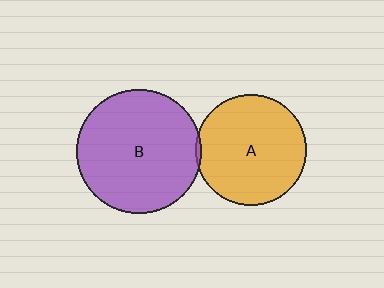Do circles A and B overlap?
Yes.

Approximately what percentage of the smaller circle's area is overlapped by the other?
Approximately 5%.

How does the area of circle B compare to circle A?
Approximately 1.3 times.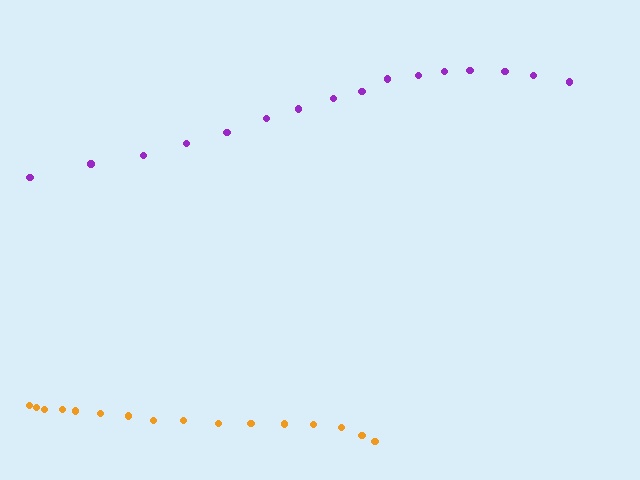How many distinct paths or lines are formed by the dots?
There are 2 distinct paths.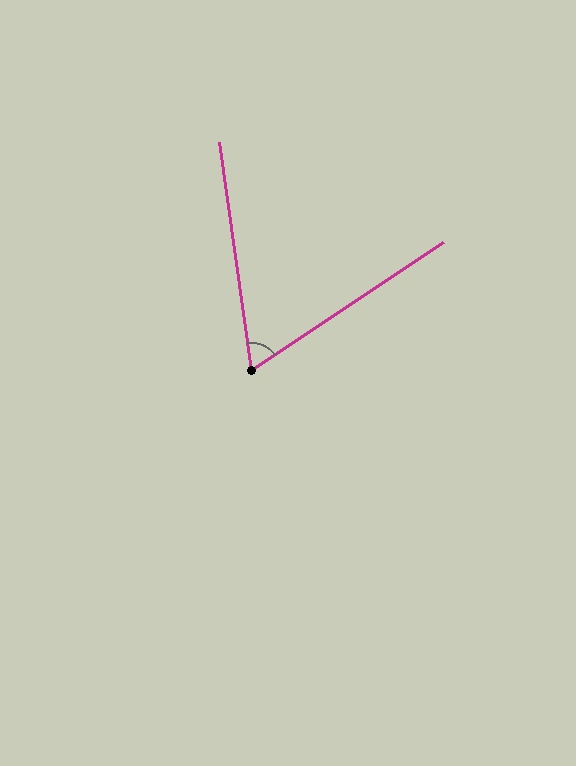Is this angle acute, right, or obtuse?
It is acute.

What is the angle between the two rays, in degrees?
Approximately 64 degrees.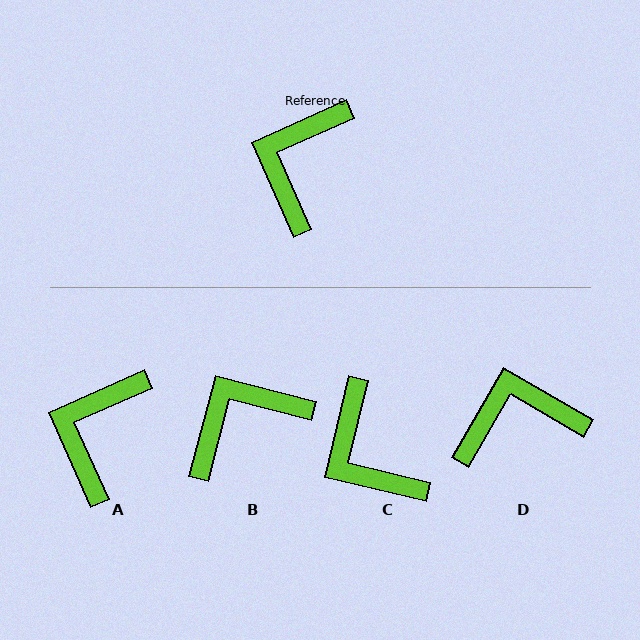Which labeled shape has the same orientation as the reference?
A.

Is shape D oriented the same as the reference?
No, it is off by about 54 degrees.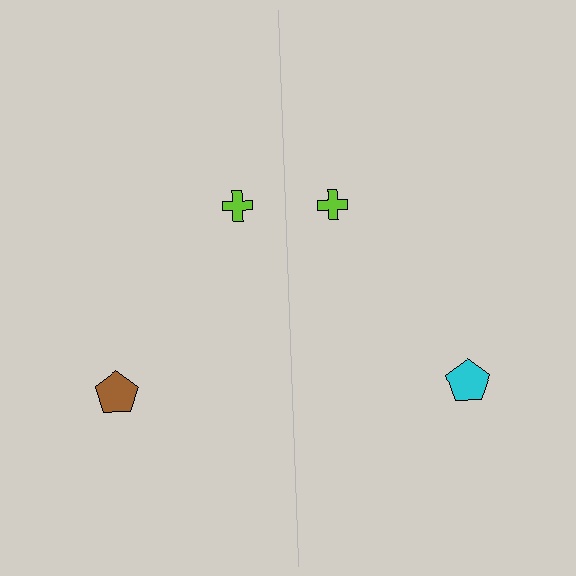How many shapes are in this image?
There are 4 shapes in this image.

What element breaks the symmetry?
The cyan pentagon on the right side breaks the symmetry — its mirror counterpart is brown.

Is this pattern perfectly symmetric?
No, the pattern is not perfectly symmetric. The cyan pentagon on the right side breaks the symmetry — its mirror counterpart is brown.